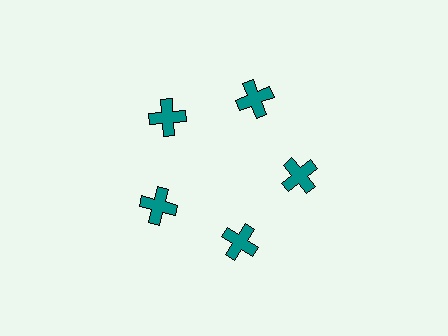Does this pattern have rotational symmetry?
Yes, this pattern has 5-fold rotational symmetry. It looks the same after rotating 72 degrees around the center.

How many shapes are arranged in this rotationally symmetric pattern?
There are 5 shapes, arranged in 5 groups of 1.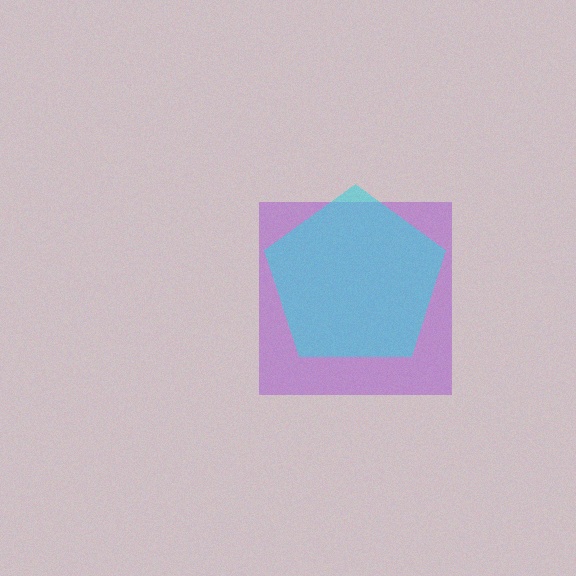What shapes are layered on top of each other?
The layered shapes are: a purple square, a cyan pentagon.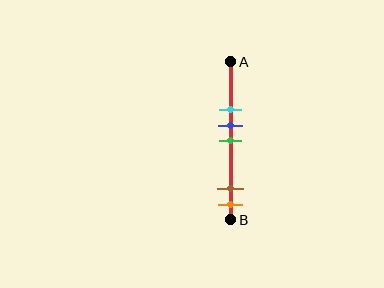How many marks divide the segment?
There are 5 marks dividing the segment.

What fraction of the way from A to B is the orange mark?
The orange mark is approximately 90% (0.9) of the way from A to B.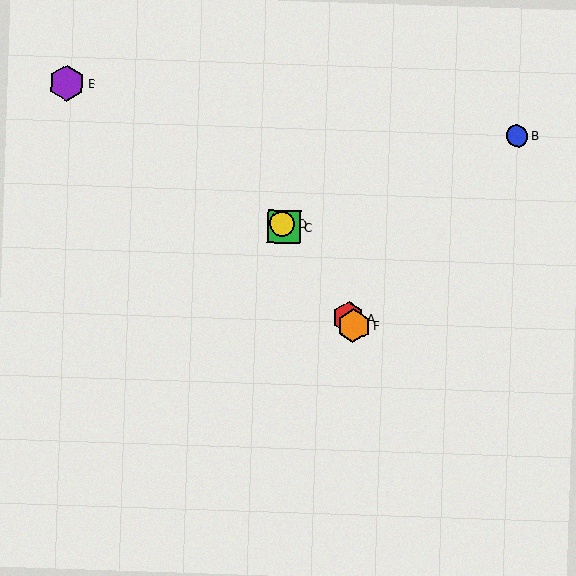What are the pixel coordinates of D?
Object D is at (282, 224).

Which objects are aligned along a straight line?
Objects A, C, D, F are aligned along a straight line.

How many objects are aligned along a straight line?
4 objects (A, C, D, F) are aligned along a straight line.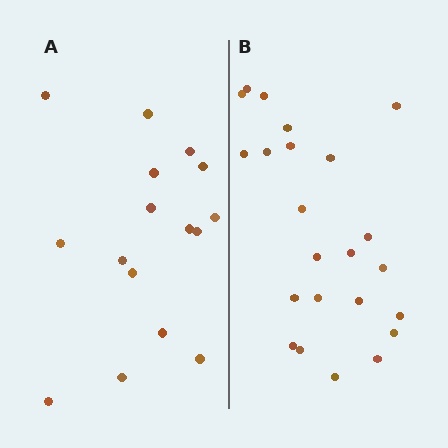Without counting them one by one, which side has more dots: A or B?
Region B (the right region) has more dots.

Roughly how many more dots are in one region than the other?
Region B has roughly 8 or so more dots than region A.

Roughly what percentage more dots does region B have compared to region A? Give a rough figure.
About 45% more.